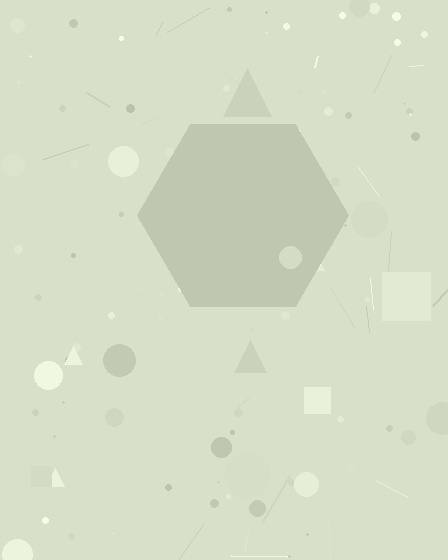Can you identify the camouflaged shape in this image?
The camouflaged shape is a hexagon.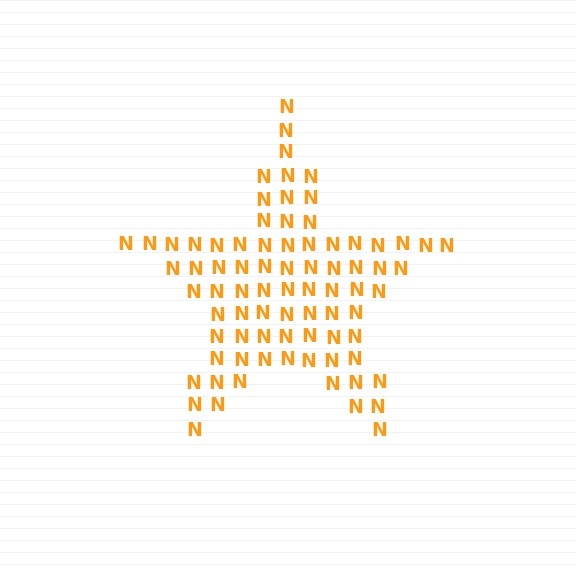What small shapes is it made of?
It is made of small letter N's.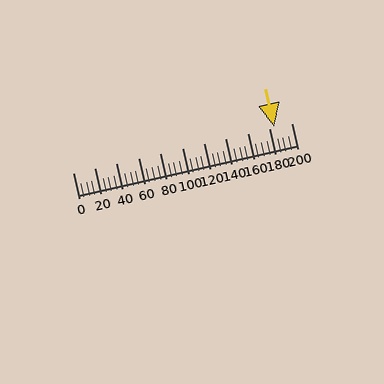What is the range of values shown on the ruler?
The ruler shows values from 0 to 200.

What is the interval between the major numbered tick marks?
The major tick marks are spaced 20 units apart.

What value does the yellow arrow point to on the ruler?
The yellow arrow points to approximately 184.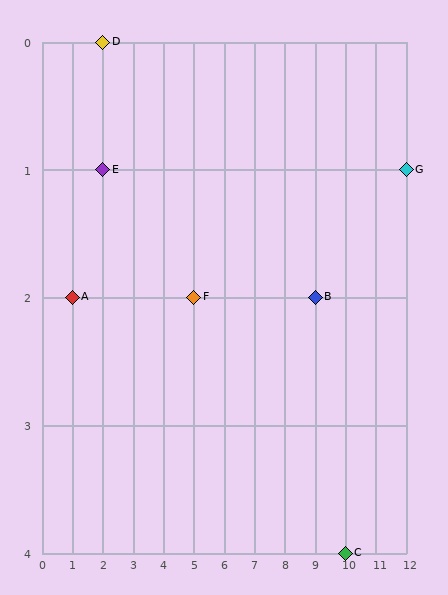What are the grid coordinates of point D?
Point D is at grid coordinates (2, 0).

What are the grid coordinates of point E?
Point E is at grid coordinates (2, 1).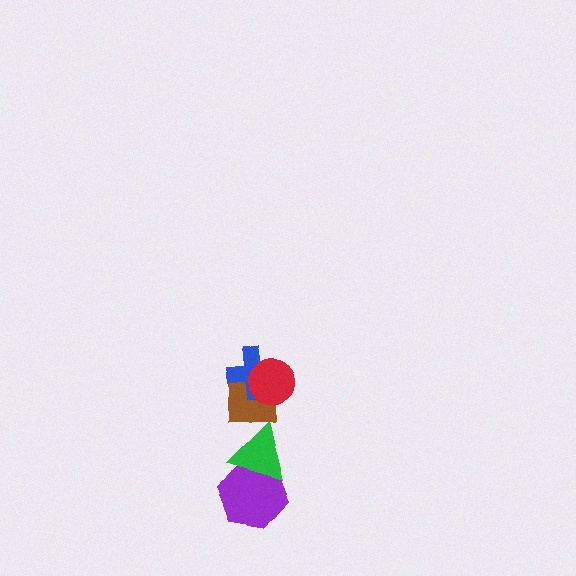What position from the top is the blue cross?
The blue cross is 2nd from the top.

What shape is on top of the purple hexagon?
The green triangle is on top of the purple hexagon.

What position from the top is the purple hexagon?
The purple hexagon is 5th from the top.